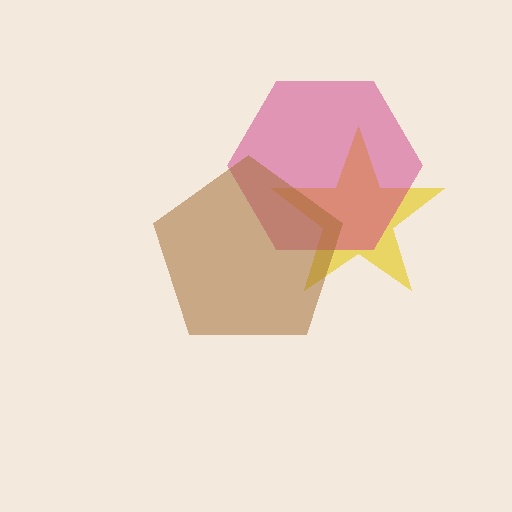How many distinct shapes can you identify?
There are 3 distinct shapes: a yellow star, a magenta hexagon, a brown pentagon.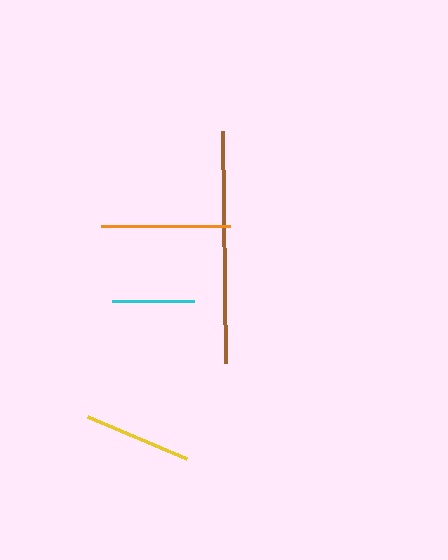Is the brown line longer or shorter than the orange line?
The brown line is longer than the orange line.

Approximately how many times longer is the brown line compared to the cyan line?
The brown line is approximately 2.9 times the length of the cyan line.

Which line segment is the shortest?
The cyan line is the shortest at approximately 81 pixels.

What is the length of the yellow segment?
The yellow segment is approximately 108 pixels long.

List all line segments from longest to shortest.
From longest to shortest: brown, orange, yellow, cyan.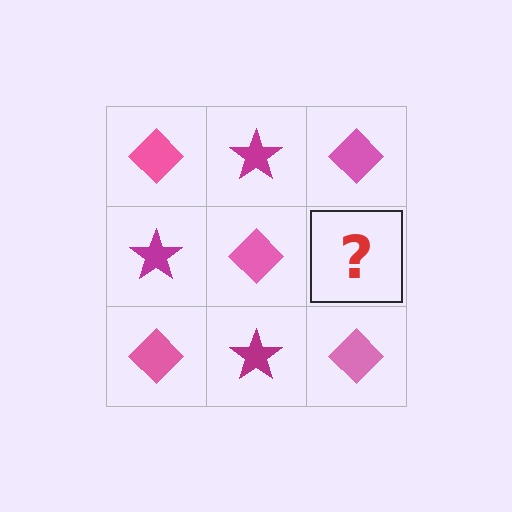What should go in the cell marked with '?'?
The missing cell should contain a magenta star.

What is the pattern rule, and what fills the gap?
The rule is that it alternates pink diamond and magenta star in a checkerboard pattern. The gap should be filled with a magenta star.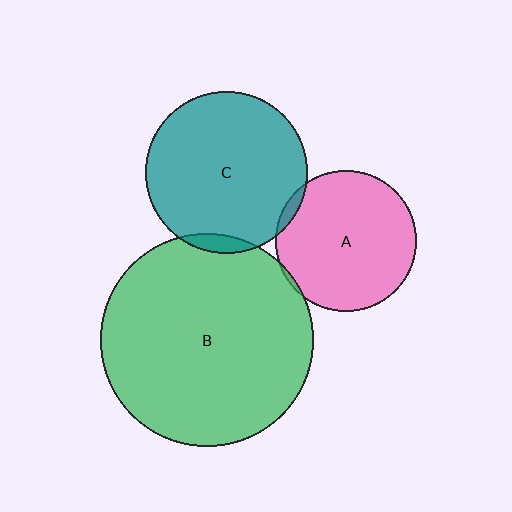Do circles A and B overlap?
Yes.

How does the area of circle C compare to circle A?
Approximately 1.3 times.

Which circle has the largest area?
Circle B (green).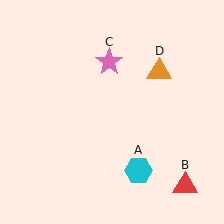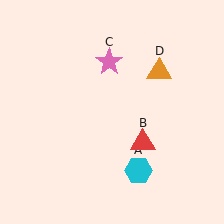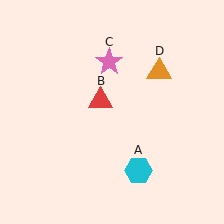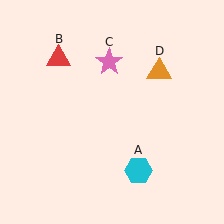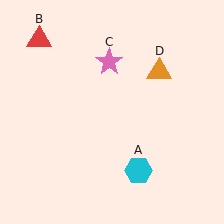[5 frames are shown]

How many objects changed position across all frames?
1 object changed position: red triangle (object B).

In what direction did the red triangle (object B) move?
The red triangle (object B) moved up and to the left.